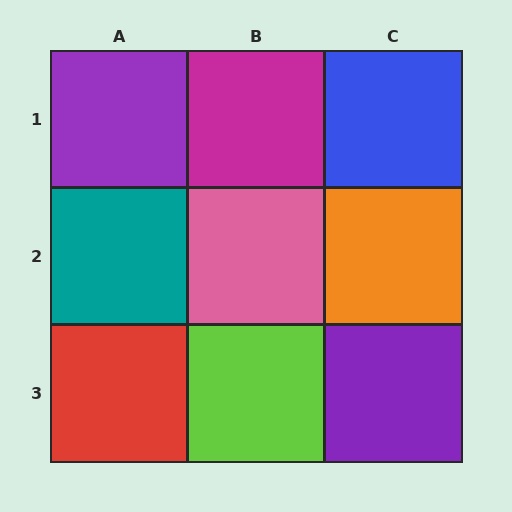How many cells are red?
1 cell is red.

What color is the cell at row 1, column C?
Blue.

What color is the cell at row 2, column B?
Pink.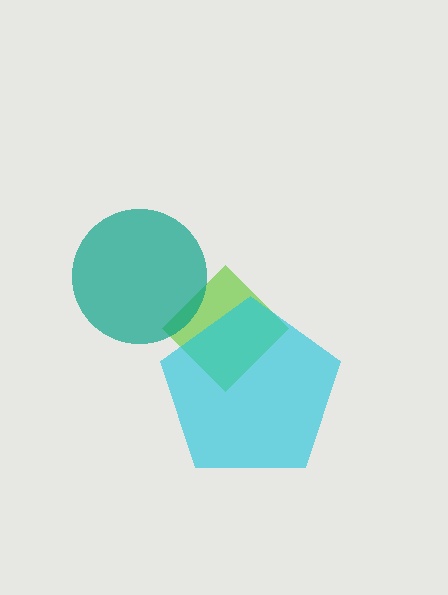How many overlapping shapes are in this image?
There are 3 overlapping shapes in the image.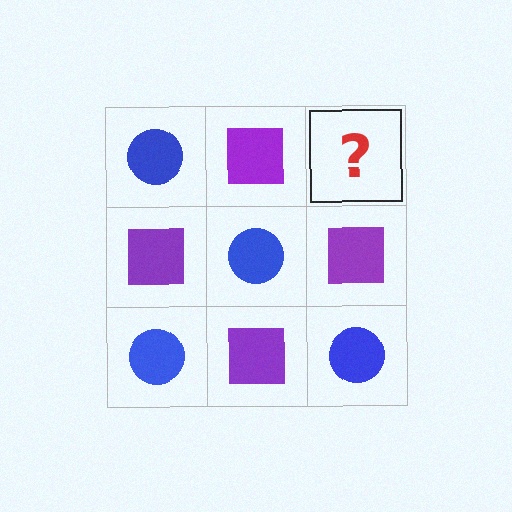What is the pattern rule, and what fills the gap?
The rule is that it alternates blue circle and purple square in a checkerboard pattern. The gap should be filled with a blue circle.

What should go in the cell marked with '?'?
The missing cell should contain a blue circle.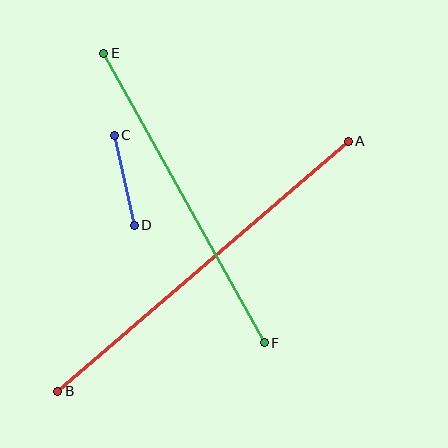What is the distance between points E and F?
The distance is approximately 331 pixels.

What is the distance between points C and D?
The distance is approximately 92 pixels.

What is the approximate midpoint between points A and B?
The midpoint is at approximately (203, 266) pixels.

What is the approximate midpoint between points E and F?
The midpoint is at approximately (184, 198) pixels.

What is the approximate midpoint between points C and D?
The midpoint is at approximately (124, 180) pixels.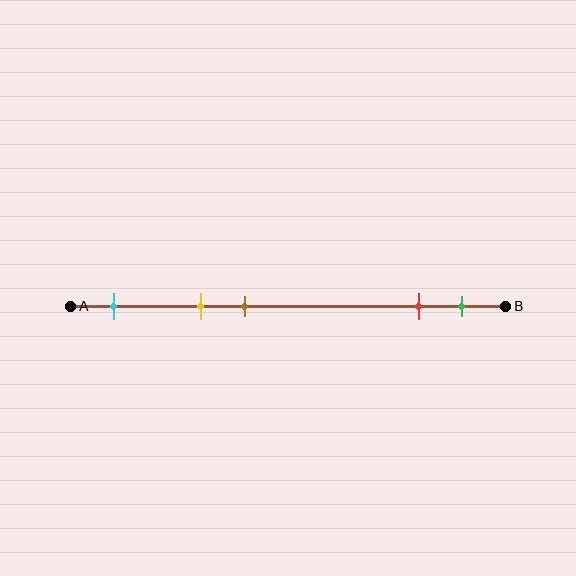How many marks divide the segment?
There are 5 marks dividing the segment.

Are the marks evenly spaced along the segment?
No, the marks are not evenly spaced.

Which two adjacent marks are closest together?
The red and green marks are the closest adjacent pair.